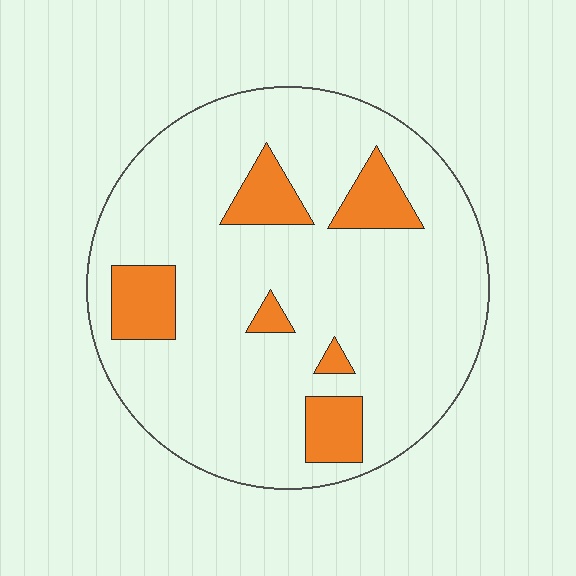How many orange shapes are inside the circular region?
6.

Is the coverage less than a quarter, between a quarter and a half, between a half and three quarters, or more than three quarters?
Less than a quarter.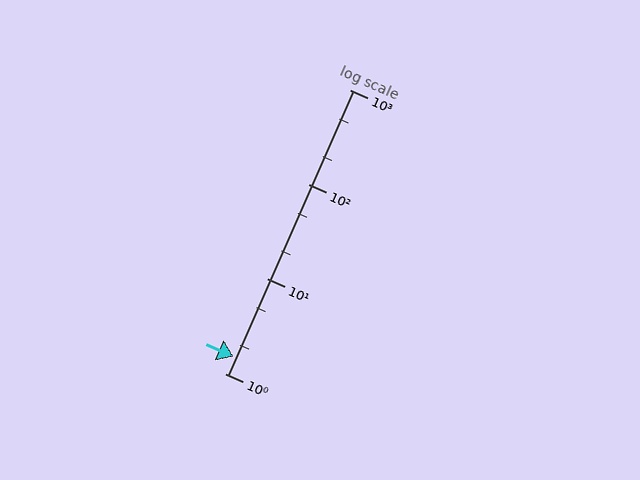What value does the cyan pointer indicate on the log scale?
The pointer indicates approximately 1.5.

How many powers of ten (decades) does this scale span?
The scale spans 3 decades, from 1 to 1000.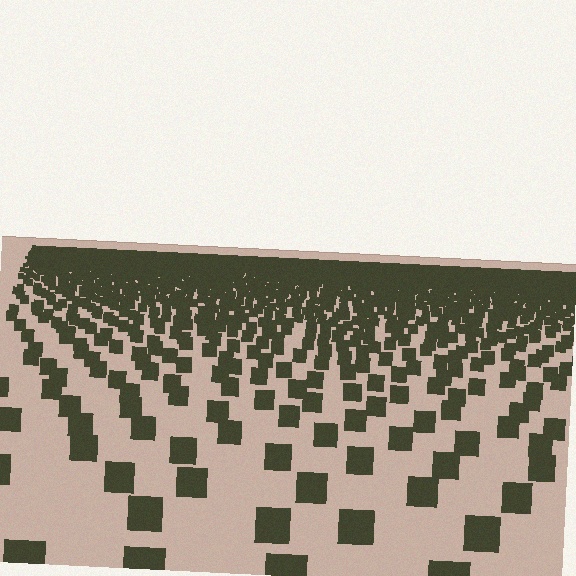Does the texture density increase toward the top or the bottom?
Density increases toward the top.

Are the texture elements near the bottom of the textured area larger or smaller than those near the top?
Larger. Near the bottom, elements are closer to the viewer and appear at a bigger on-screen size.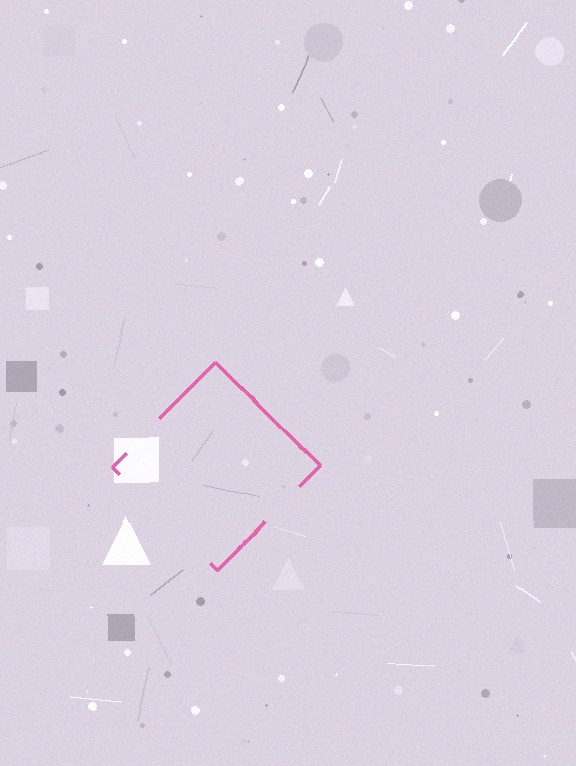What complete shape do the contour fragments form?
The contour fragments form a diamond.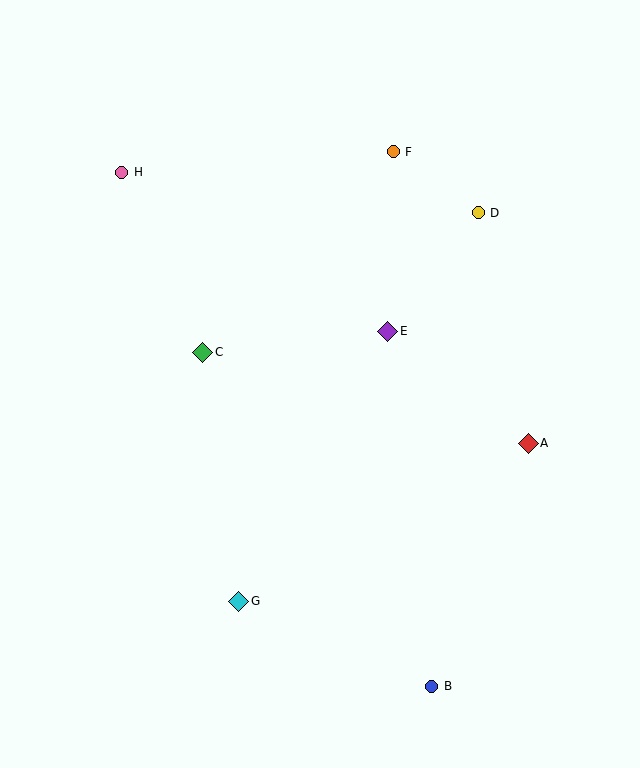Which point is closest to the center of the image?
Point E at (388, 331) is closest to the center.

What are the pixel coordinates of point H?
Point H is at (122, 172).